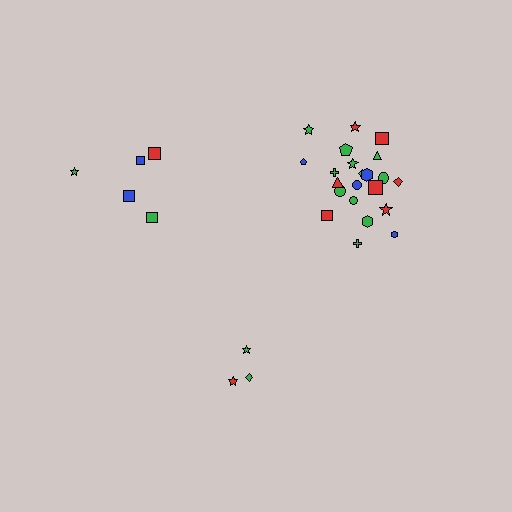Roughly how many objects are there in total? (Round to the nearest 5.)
Roughly 30 objects in total.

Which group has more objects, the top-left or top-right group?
The top-right group.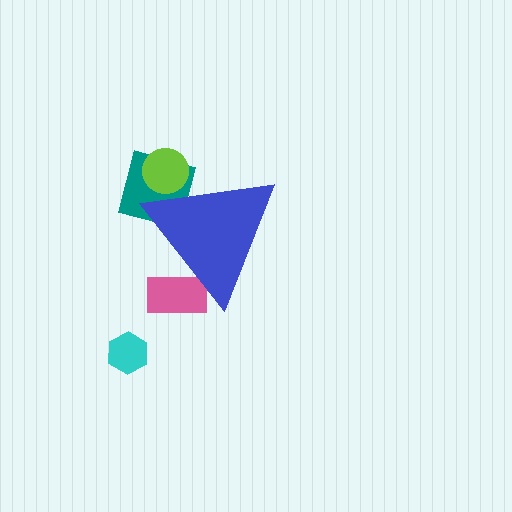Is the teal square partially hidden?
Yes, the teal square is partially hidden behind the blue triangle.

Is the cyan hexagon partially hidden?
No, the cyan hexagon is fully visible.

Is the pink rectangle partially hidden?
Yes, the pink rectangle is partially hidden behind the blue triangle.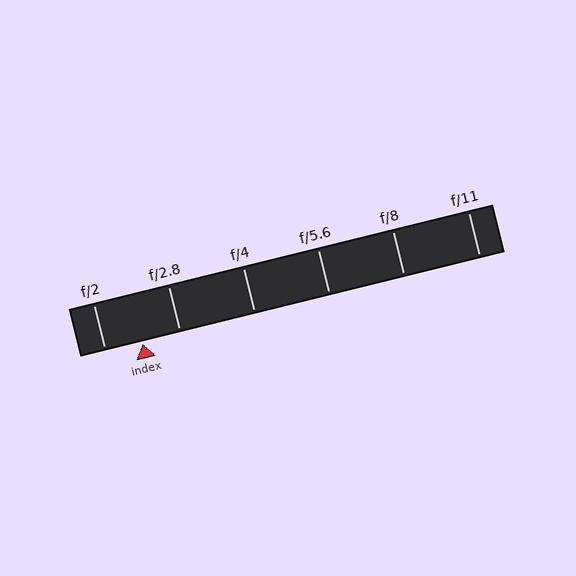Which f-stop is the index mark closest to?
The index mark is closest to f/2.8.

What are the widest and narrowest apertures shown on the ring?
The widest aperture shown is f/2 and the narrowest is f/11.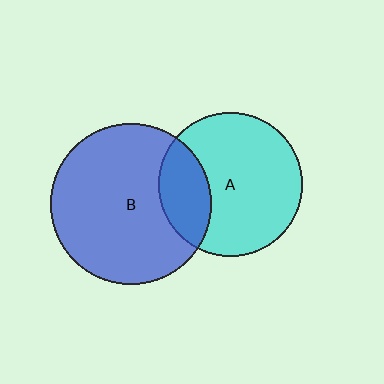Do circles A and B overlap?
Yes.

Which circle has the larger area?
Circle B (blue).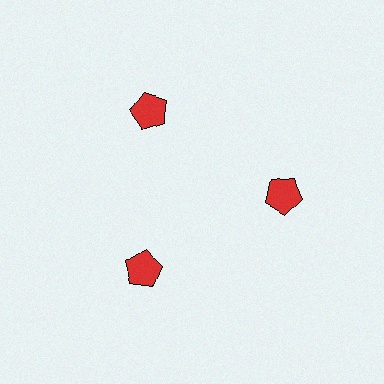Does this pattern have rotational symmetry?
Yes, this pattern has 3-fold rotational symmetry. It looks the same after rotating 120 degrees around the center.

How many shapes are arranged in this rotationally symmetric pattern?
There are 3 shapes, arranged in 3 groups of 1.